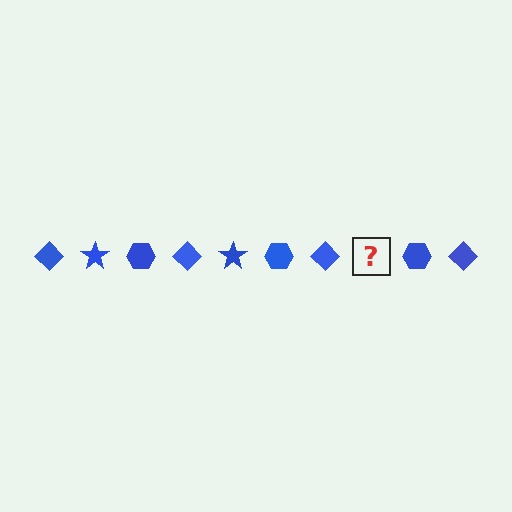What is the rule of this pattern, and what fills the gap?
The rule is that the pattern cycles through diamond, star, hexagon shapes in blue. The gap should be filled with a blue star.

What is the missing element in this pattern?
The missing element is a blue star.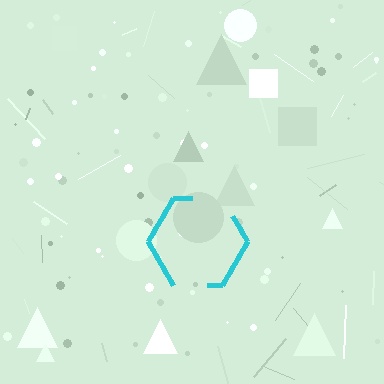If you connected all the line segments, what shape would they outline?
They would outline a hexagon.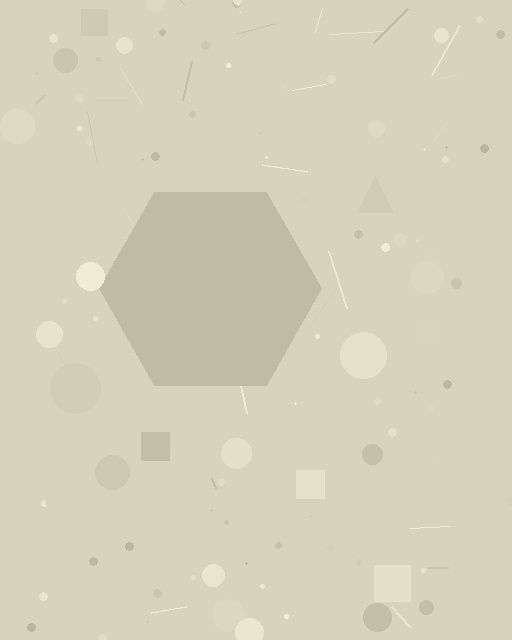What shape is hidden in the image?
A hexagon is hidden in the image.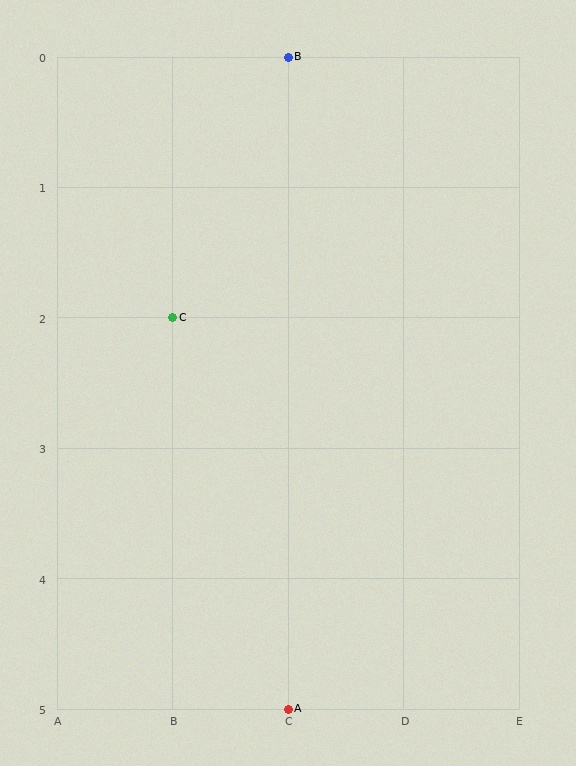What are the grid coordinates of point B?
Point B is at grid coordinates (C, 0).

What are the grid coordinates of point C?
Point C is at grid coordinates (B, 2).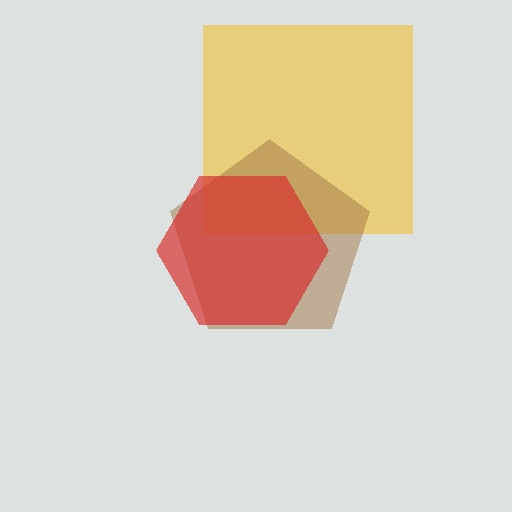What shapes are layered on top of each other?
The layered shapes are: a yellow square, a brown pentagon, a red hexagon.